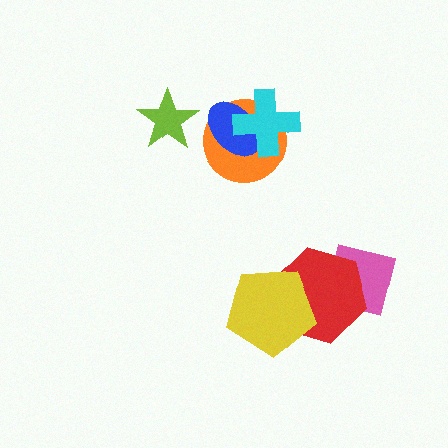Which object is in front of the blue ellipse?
The cyan cross is in front of the blue ellipse.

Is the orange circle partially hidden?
Yes, it is partially covered by another shape.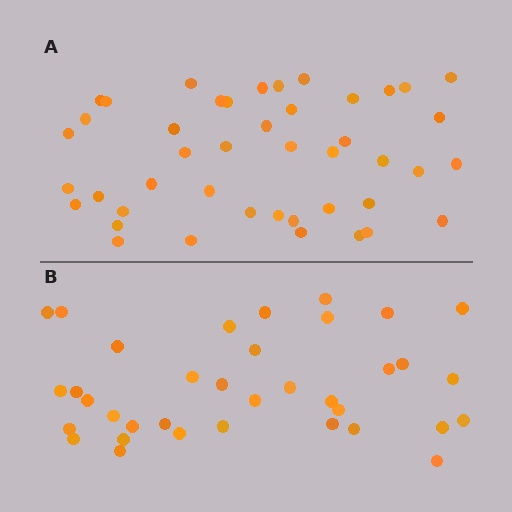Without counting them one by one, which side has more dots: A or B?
Region A (the top region) has more dots.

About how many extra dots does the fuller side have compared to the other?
Region A has roughly 8 or so more dots than region B.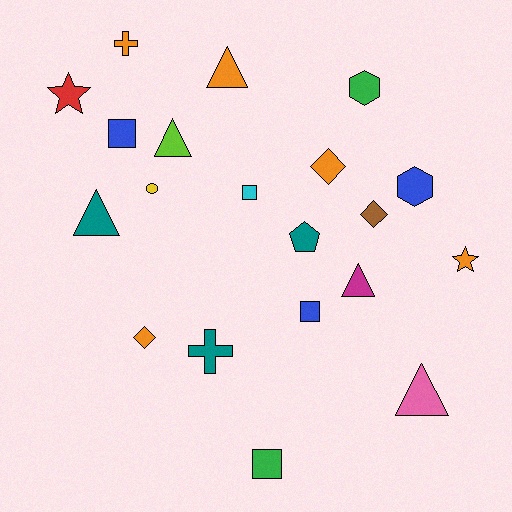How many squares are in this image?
There are 4 squares.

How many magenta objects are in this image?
There is 1 magenta object.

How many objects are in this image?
There are 20 objects.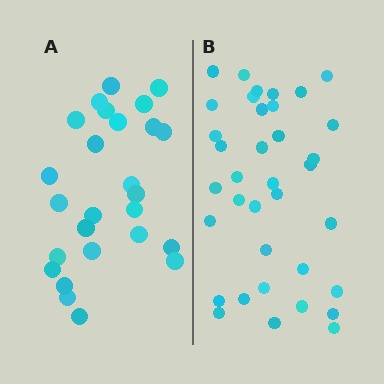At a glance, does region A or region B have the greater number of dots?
Region B (the right region) has more dots.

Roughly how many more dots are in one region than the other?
Region B has roughly 10 or so more dots than region A.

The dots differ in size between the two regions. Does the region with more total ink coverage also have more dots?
No. Region A has more total ink coverage because its dots are larger, but region B actually contains more individual dots. Total area can be misleading — the number of items is what matters here.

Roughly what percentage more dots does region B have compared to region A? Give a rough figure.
About 40% more.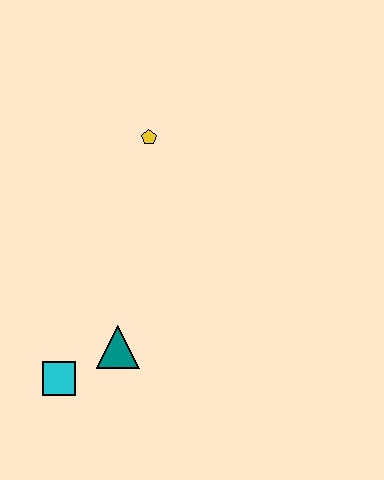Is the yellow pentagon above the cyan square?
Yes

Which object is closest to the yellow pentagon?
The teal triangle is closest to the yellow pentagon.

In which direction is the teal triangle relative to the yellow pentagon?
The teal triangle is below the yellow pentagon.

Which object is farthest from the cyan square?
The yellow pentagon is farthest from the cyan square.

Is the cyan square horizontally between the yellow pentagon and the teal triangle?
No